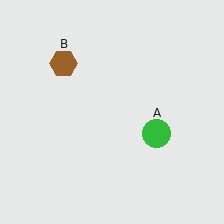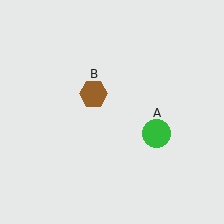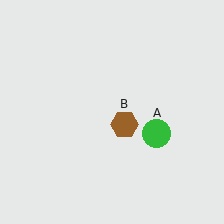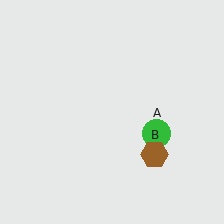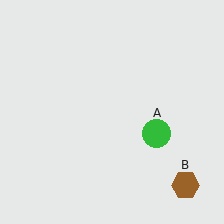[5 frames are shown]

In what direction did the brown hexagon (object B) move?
The brown hexagon (object B) moved down and to the right.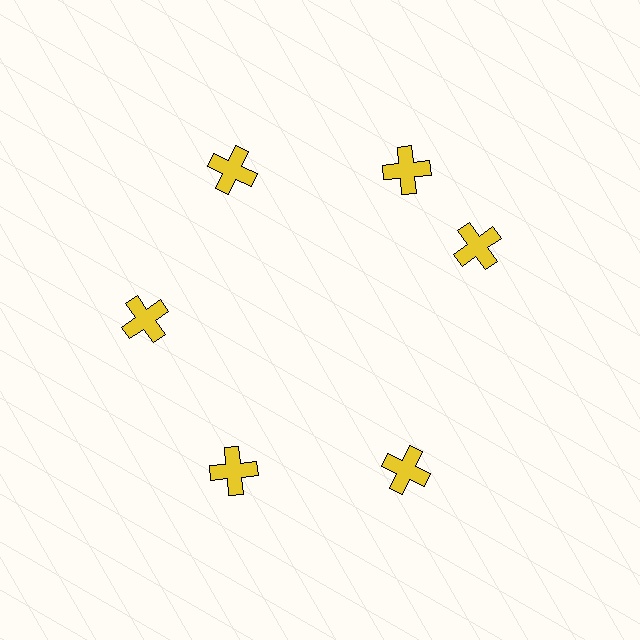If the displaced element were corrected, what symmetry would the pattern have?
It would have 6-fold rotational symmetry — the pattern would map onto itself every 60 degrees.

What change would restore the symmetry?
The symmetry would be restored by rotating it back into even spacing with its neighbors so that all 6 crosses sit at equal angles and equal distance from the center.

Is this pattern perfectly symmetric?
No. The 6 yellow crosses are arranged in a ring, but one element near the 3 o'clock position is rotated out of alignment along the ring, breaking the 6-fold rotational symmetry.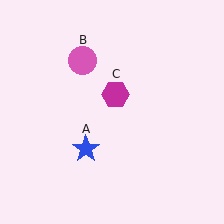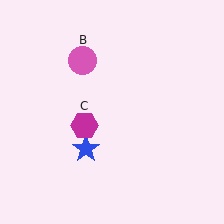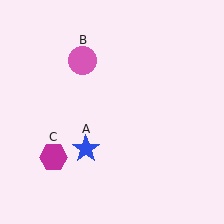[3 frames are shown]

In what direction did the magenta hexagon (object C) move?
The magenta hexagon (object C) moved down and to the left.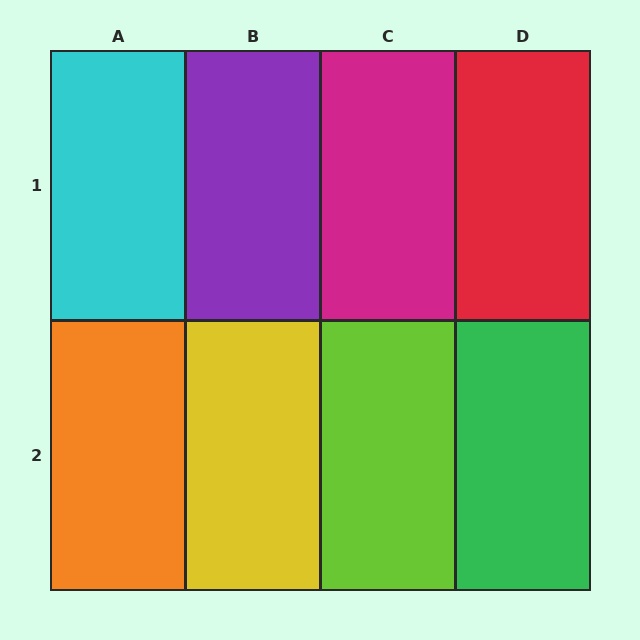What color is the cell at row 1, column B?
Purple.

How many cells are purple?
1 cell is purple.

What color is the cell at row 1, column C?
Magenta.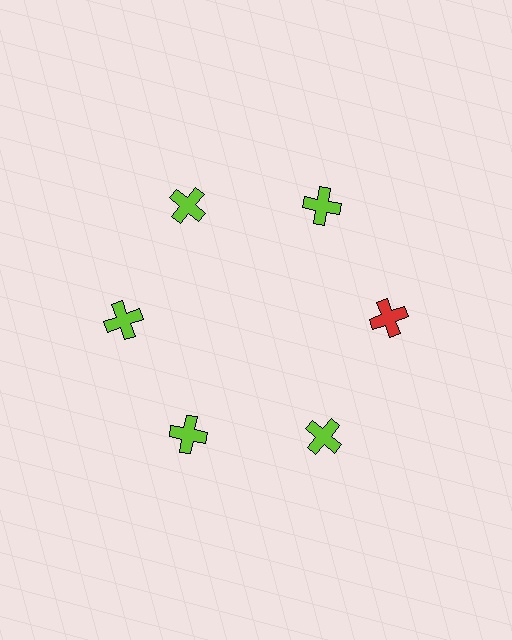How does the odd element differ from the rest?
It has a different color: red instead of lime.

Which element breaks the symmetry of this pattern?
The red cross at roughly the 3 o'clock position breaks the symmetry. All other shapes are lime crosses.